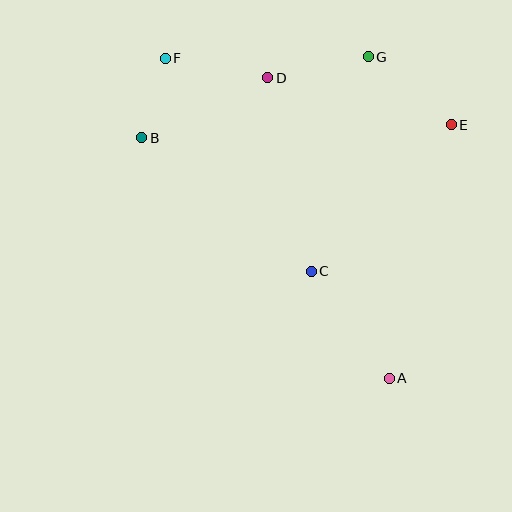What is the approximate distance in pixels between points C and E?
The distance between C and E is approximately 202 pixels.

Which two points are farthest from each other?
Points A and F are farthest from each other.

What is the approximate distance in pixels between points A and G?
The distance between A and G is approximately 322 pixels.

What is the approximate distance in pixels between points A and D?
The distance between A and D is approximately 324 pixels.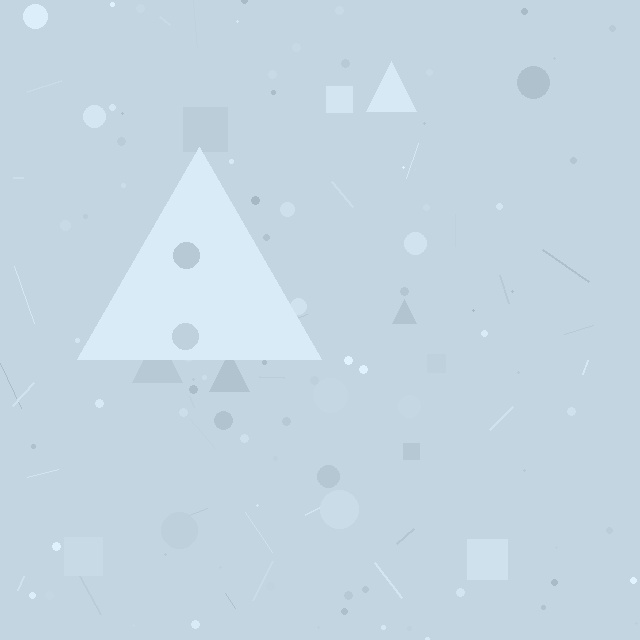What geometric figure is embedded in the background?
A triangle is embedded in the background.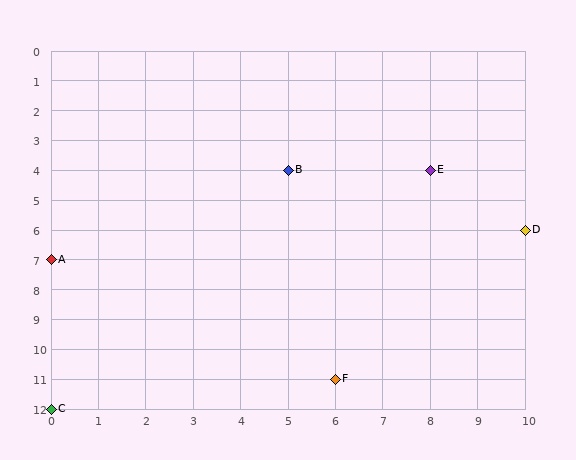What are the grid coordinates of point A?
Point A is at grid coordinates (0, 7).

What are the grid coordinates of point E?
Point E is at grid coordinates (8, 4).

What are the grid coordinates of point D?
Point D is at grid coordinates (10, 6).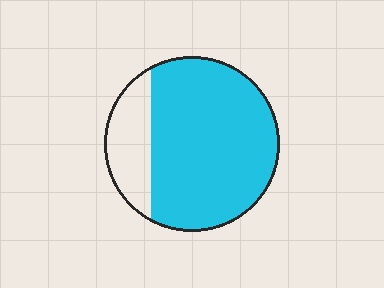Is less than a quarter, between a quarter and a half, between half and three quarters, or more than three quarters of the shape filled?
More than three quarters.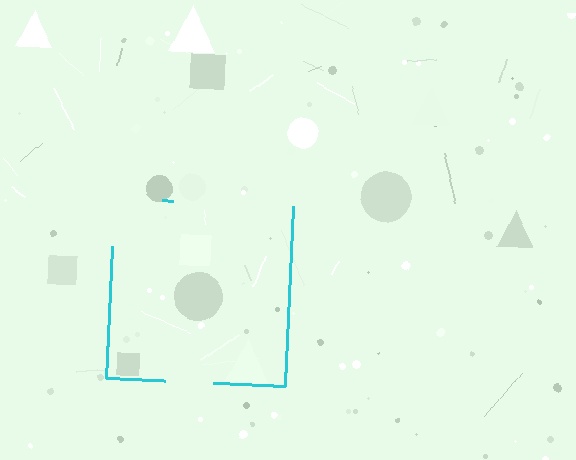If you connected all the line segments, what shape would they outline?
They would outline a square.